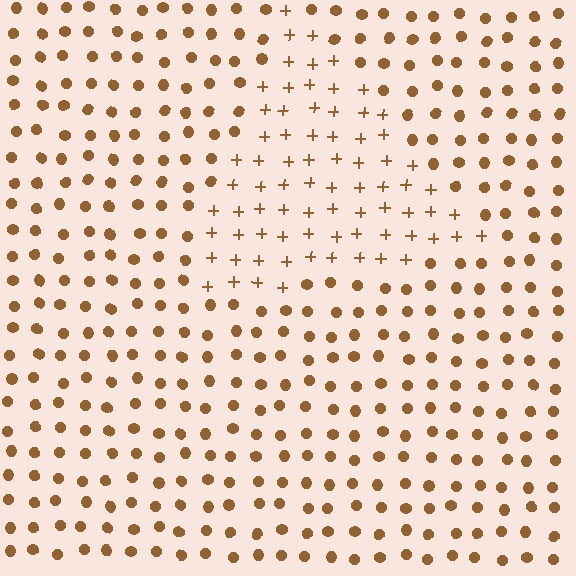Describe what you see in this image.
The image is filled with small brown elements arranged in a uniform grid. A triangle-shaped region contains plus signs, while the surrounding area contains circles. The boundary is defined purely by the change in element shape.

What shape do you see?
I see a triangle.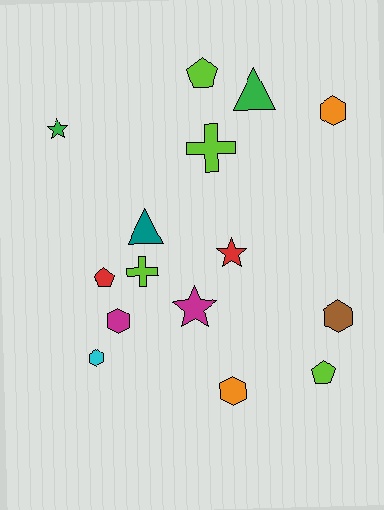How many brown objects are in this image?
There is 1 brown object.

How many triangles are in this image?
There are 2 triangles.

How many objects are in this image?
There are 15 objects.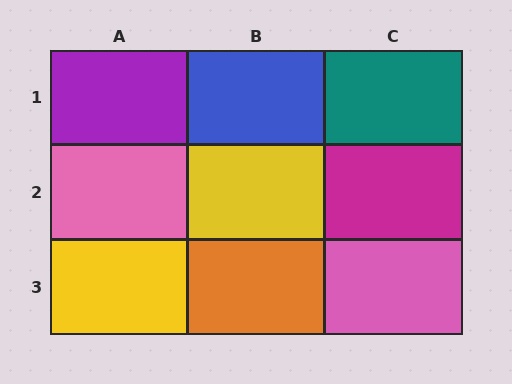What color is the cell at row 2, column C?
Magenta.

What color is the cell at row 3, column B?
Orange.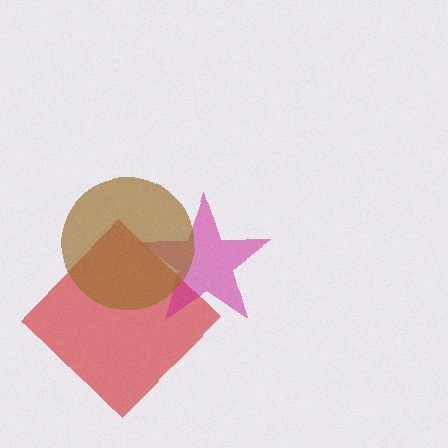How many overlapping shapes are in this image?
There are 3 overlapping shapes in the image.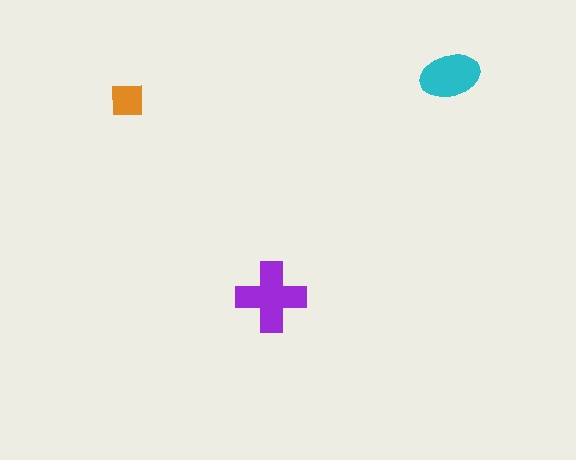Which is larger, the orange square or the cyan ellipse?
The cyan ellipse.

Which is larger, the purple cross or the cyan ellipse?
The purple cross.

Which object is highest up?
The cyan ellipse is topmost.